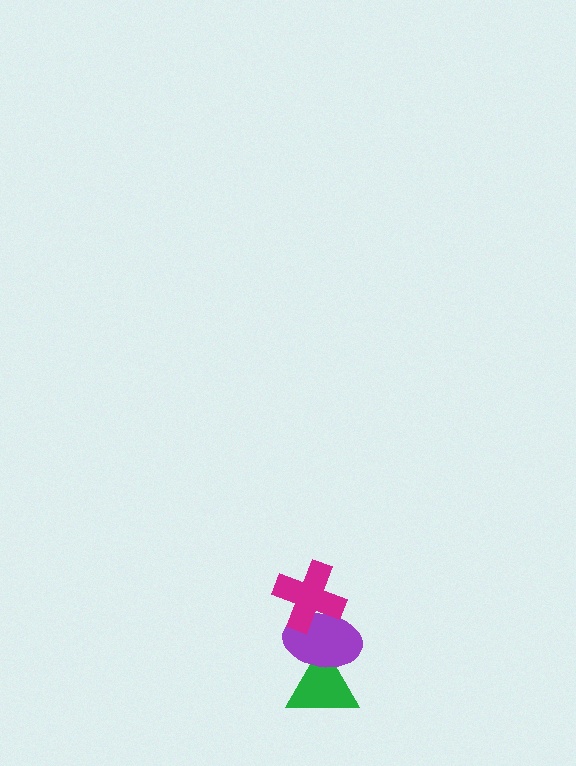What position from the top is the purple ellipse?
The purple ellipse is 2nd from the top.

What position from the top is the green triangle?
The green triangle is 3rd from the top.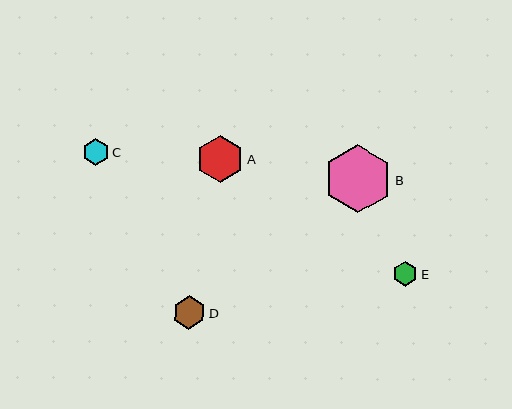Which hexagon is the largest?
Hexagon B is the largest with a size of approximately 68 pixels.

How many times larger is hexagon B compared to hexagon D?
Hexagon B is approximately 2.1 times the size of hexagon D.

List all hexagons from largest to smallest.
From largest to smallest: B, A, D, C, E.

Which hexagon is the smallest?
Hexagon E is the smallest with a size of approximately 25 pixels.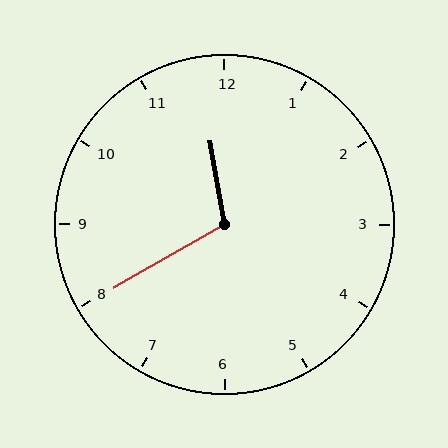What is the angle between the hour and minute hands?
Approximately 110 degrees.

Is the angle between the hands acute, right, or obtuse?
It is obtuse.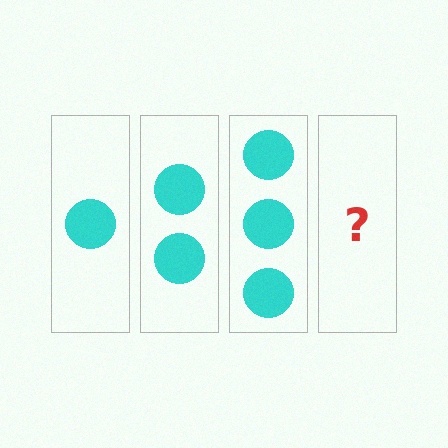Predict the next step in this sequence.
The next step is 4 circles.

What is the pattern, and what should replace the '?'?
The pattern is that each step adds one more circle. The '?' should be 4 circles.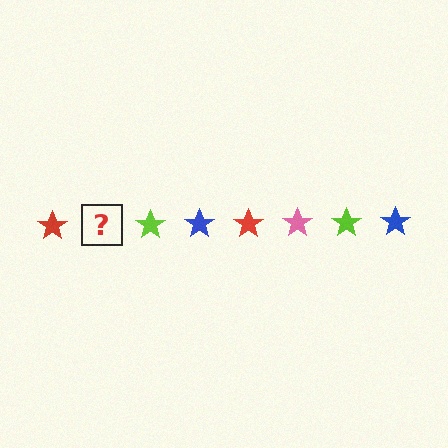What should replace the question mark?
The question mark should be replaced with a pink star.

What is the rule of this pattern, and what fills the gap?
The rule is that the pattern cycles through red, pink, lime, blue stars. The gap should be filled with a pink star.